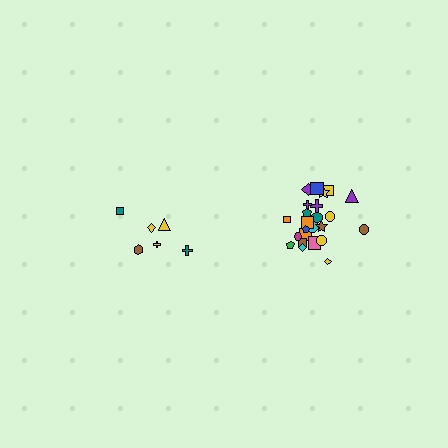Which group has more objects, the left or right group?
The right group.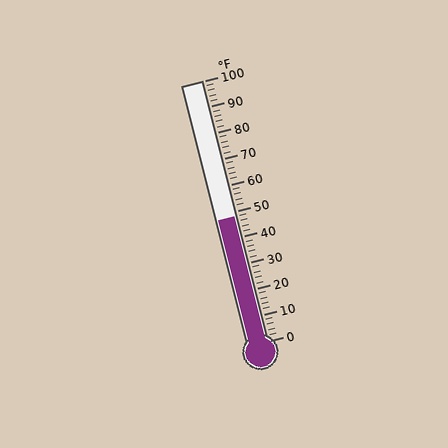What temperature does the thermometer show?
The thermometer shows approximately 48°F.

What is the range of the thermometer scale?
The thermometer scale ranges from 0°F to 100°F.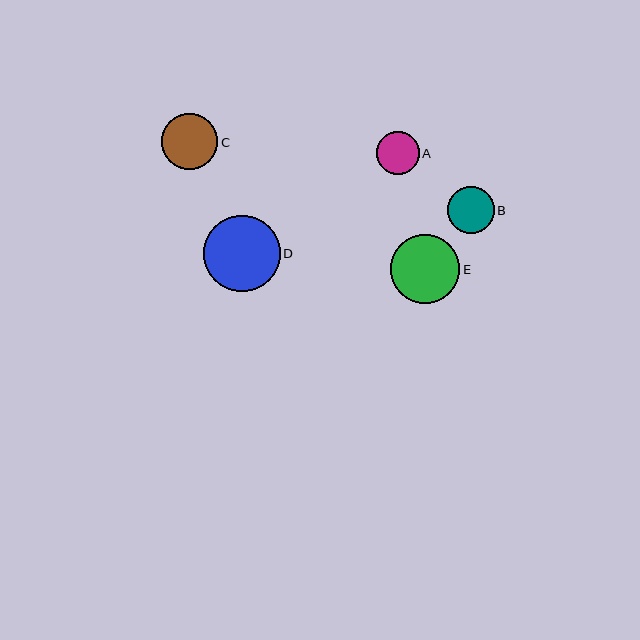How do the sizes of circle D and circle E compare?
Circle D and circle E are approximately the same size.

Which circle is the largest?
Circle D is the largest with a size of approximately 76 pixels.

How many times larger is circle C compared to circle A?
Circle C is approximately 1.3 times the size of circle A.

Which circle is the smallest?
Circle A is the smallest with a size of approximately 43 pixels.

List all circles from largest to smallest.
From largest to smallest: D, E, C, B, A.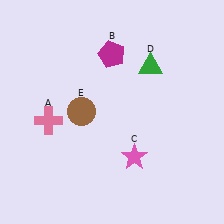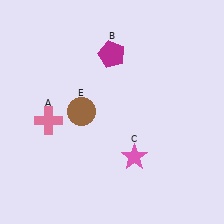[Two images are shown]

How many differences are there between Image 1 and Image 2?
There is 1 difference between the two images.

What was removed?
The green triangle (D) was removed in Image 2.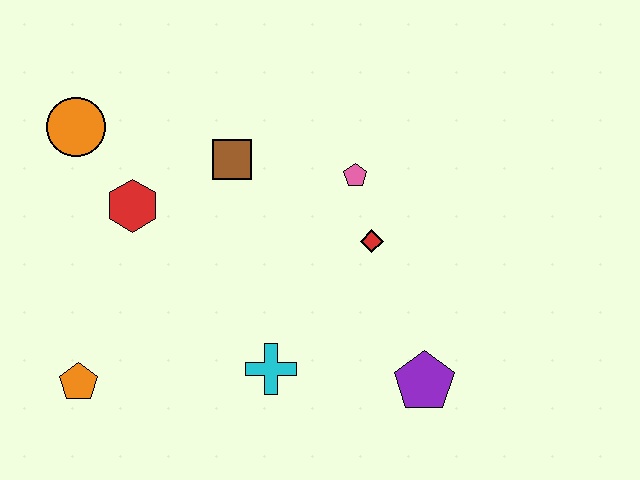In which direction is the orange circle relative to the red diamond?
The orange circle is to the left of the red diamond.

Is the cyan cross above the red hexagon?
No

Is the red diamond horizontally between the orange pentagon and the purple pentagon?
Yes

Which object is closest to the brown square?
The red hexagon is closest to the brown square.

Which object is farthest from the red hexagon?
The purple pentagon is farthest from the red hexagon.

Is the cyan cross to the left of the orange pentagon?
No